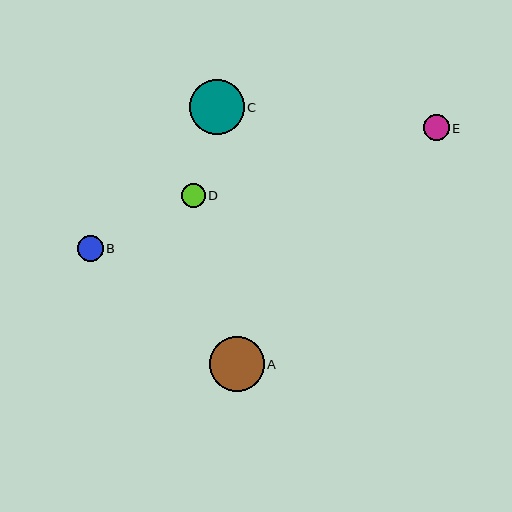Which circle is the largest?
Circle C is the largest with a size of approximately 55 pixels.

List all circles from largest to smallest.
From largest to smallest: C, A, B, E, D.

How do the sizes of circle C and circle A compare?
Circle C and circle A are approximately the same size.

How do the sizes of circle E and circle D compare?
Circle E and circle D are approximately the same size.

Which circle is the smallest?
Circle D is the smallest with a size of approximately 24 pixels.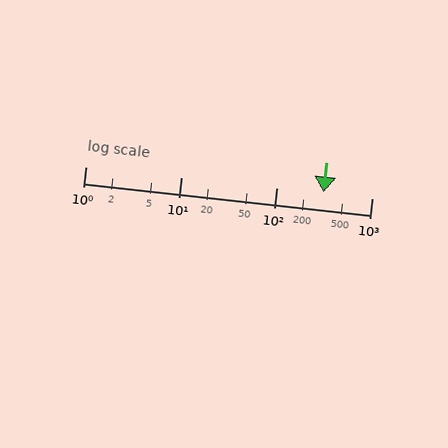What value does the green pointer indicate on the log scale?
The pointer indicates approximately 310.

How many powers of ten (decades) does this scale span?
The scale spans 3 decades, from 1 to 1000.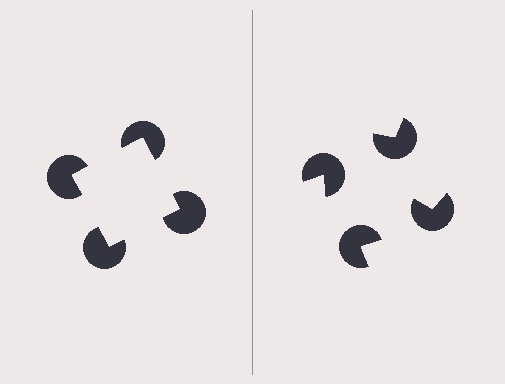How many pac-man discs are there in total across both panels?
8 — 4 on each side.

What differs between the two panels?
The pac-man discs are positioned identically on both sides; only the wedge orientations differ. On the left they align to a square; on the right they are misaligned.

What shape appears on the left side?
An illusory square.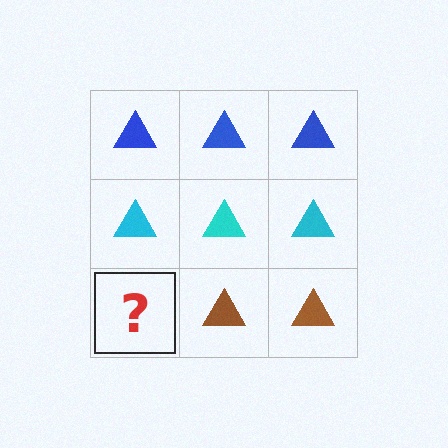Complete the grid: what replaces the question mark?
The question mark should be replaced with a brown triangle.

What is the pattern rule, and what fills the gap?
The rule is that each row has a consistent color. The gap should be filled with a brown triangle.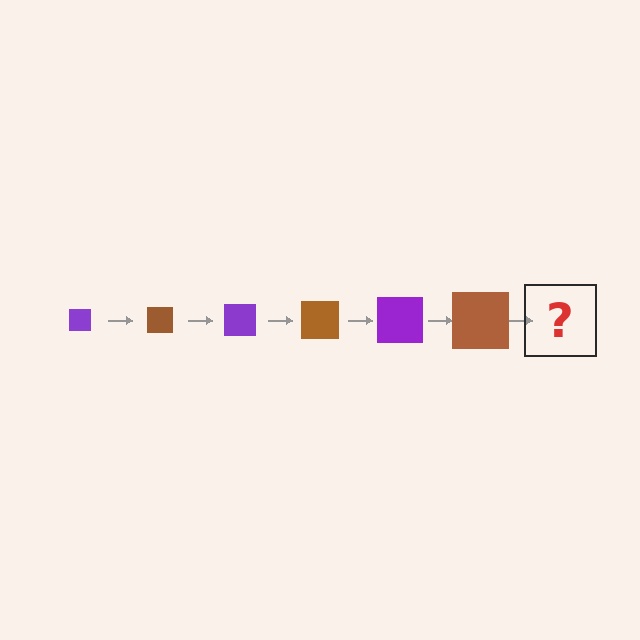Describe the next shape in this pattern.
It should be a purple square, larger than the previous one.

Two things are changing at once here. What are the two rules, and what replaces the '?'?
The two rules are that the square grows larger each step and the color cycles through purple and brown. The '?' should be a purple square, larger than the previous one.